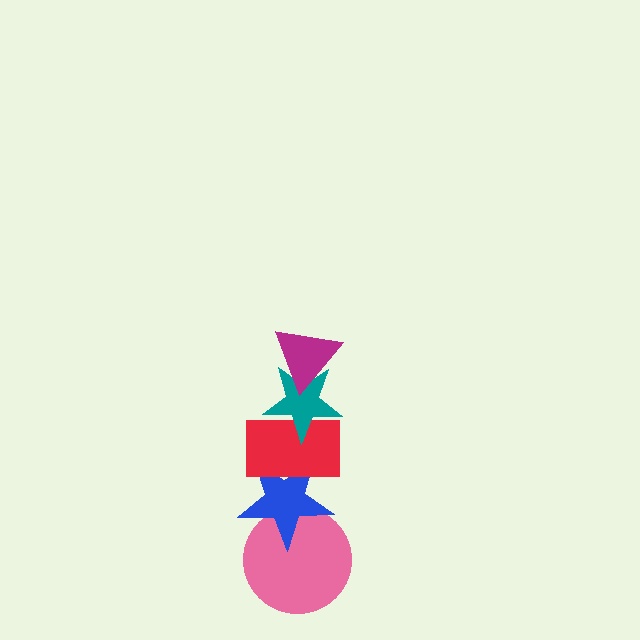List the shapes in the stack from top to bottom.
From top to bottom: the magenta triangle, the teal star, the red rectangle, the blue star, the pink circle.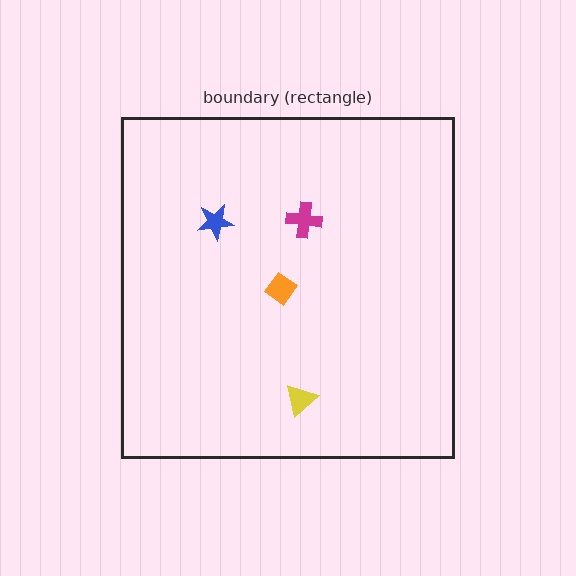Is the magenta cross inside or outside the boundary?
Inside.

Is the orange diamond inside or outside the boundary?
Inside.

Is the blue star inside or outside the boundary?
Inside.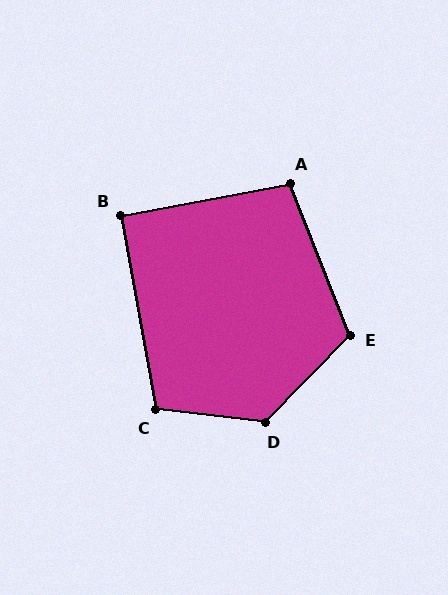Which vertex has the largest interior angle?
D, at approximately 128 degrees.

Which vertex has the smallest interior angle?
B, at approximately 91 degrees.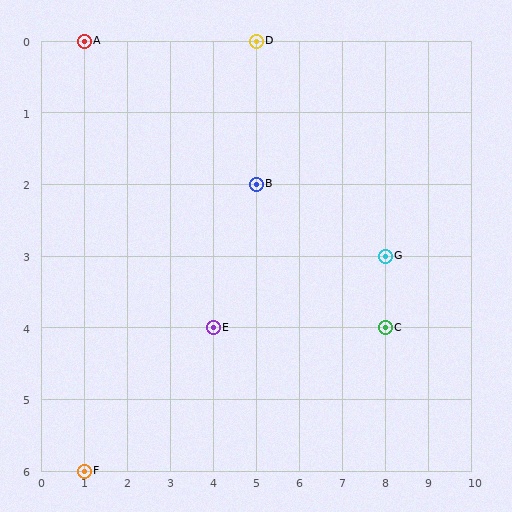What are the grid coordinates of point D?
Point D is at grid coordinates (5, 0).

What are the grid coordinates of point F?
Point F is at grid coordinates (1, 6).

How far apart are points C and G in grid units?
Points C and G are 1 row apart.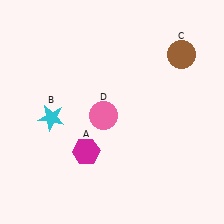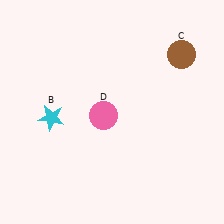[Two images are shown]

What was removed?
The magenta hexagon (A) was removed in Image 2.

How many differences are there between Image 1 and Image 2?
There is 1 difference between the two images.